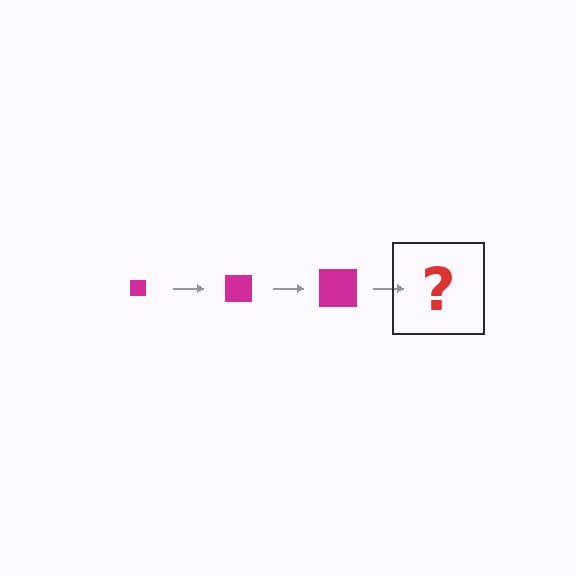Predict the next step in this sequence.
The next step is a magenta square, larger than the previous one.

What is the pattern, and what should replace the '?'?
The pattern is that the square gets progressively larger each step. The '?' should be a magenta square, larger than the previous one.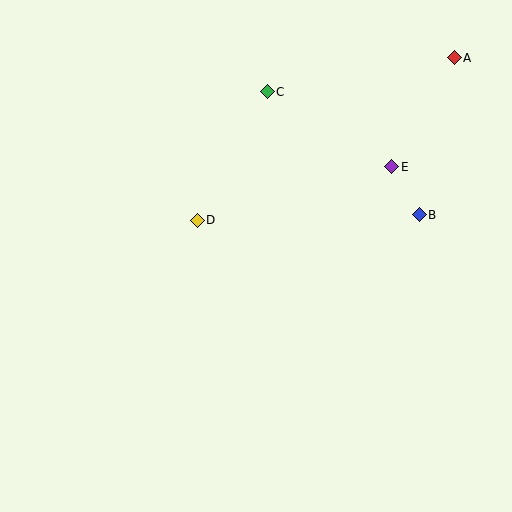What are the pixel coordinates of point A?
Point A is at (454, 58).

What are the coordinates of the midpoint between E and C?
The midpoint between E and C is at (329, 129).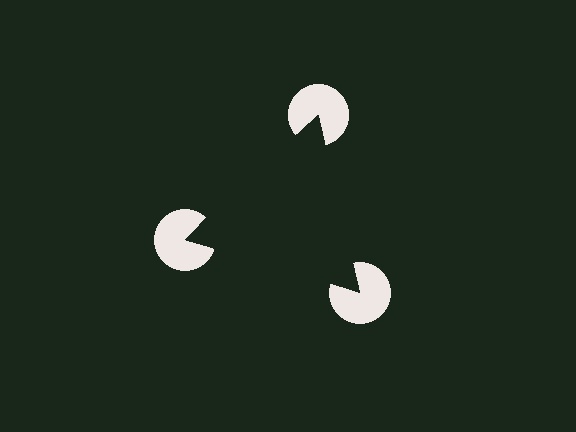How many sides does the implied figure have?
3 sides.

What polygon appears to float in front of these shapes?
An illusory triangle — its edges are inferred from the aligned wedge cuts in the pac-man discs, not physically drawn.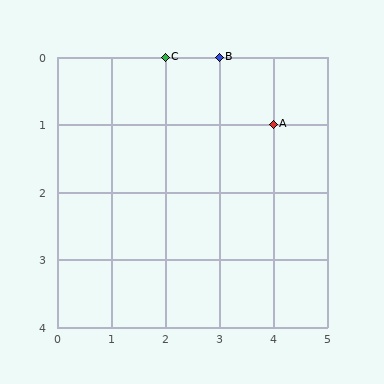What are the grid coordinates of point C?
Point C is at grid coordinates (2, 0).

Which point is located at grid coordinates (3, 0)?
Point B is at (3, 0).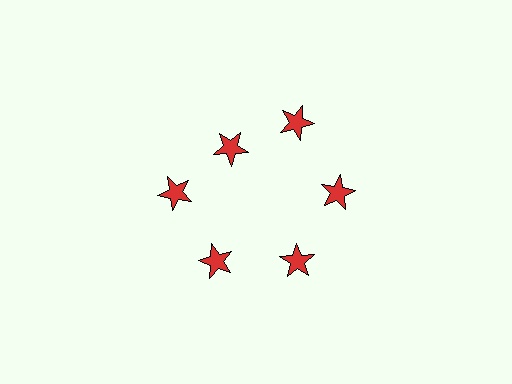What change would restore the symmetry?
The symmetry would be restored by moving it outward, back onto the ring so that all 6 stars sit at equal angles and equal distance from the center.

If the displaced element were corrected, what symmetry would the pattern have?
It would have 6-fold rotational symmetry — the pattern would map onto itself every 60 degrees.